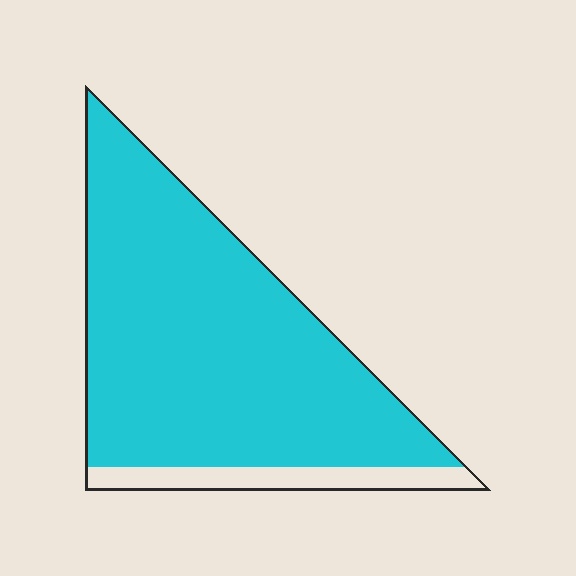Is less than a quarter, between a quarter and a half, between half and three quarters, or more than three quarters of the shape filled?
More than three quarters.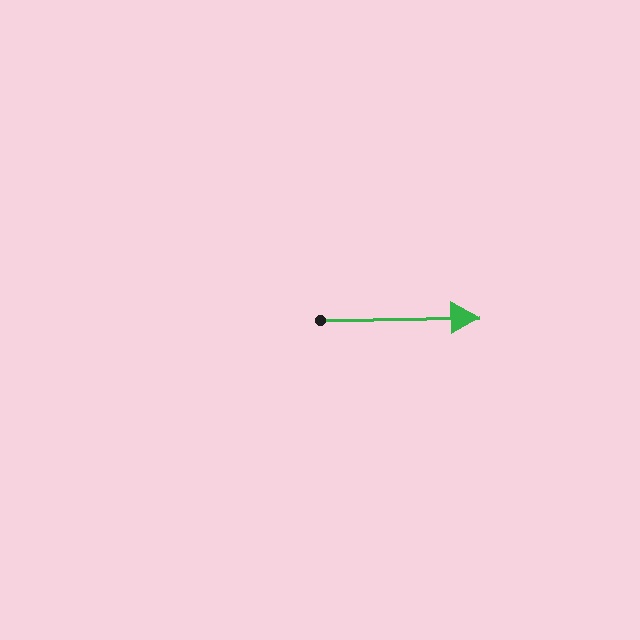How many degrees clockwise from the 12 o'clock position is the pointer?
Approximately 89 degrees.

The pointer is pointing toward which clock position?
Roughly 3 o'clock.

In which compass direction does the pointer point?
East.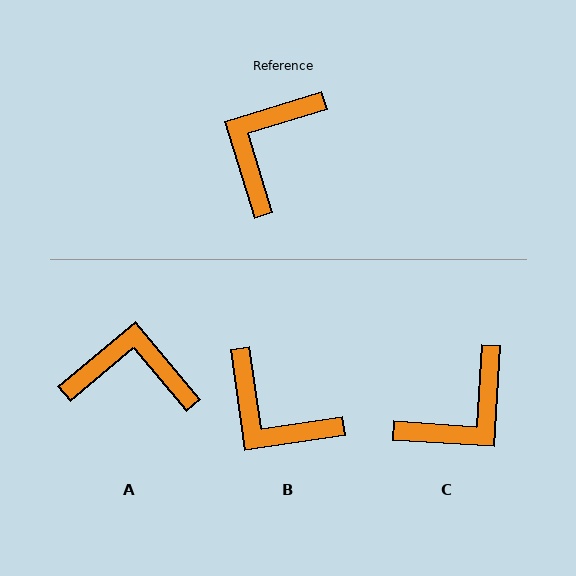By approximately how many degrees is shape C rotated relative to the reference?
Approximately 159 degrees counter-clockwise.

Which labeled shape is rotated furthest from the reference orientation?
C, about 159 degrees away.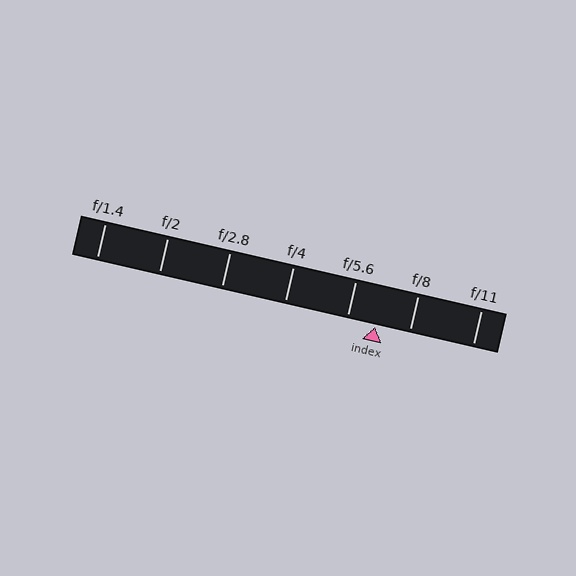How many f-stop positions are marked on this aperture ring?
There are 7 f-stop positions marked.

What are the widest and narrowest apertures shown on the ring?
The widest aperture shown is f/1.4 and the narrowest is f/11.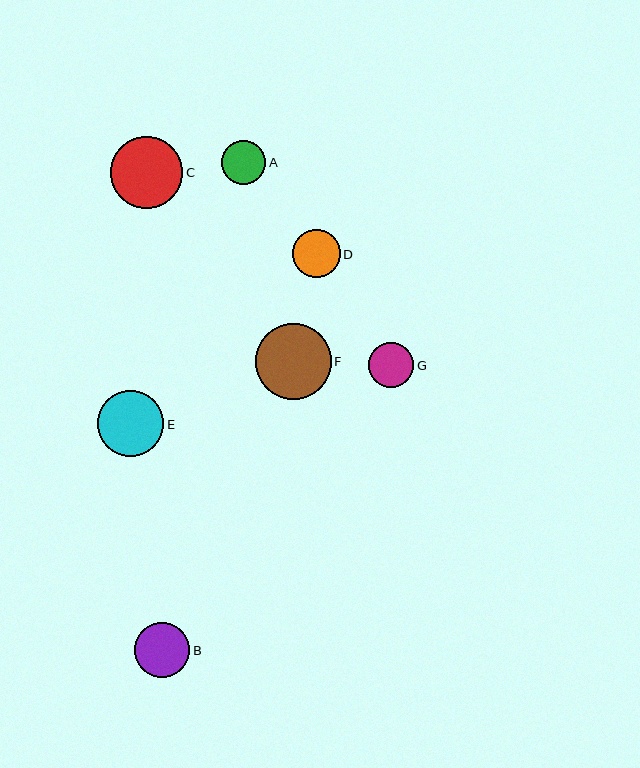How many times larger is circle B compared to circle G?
Circle B is approximately 1.2 times the size of circle G.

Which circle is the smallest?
Circle G is the smallest with a size of approximately 45 pixels.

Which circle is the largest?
Circle F is the largest with a size of approximately 76 pixels.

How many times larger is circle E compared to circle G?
Circle E is approximately 1.5 times the size of circle G.